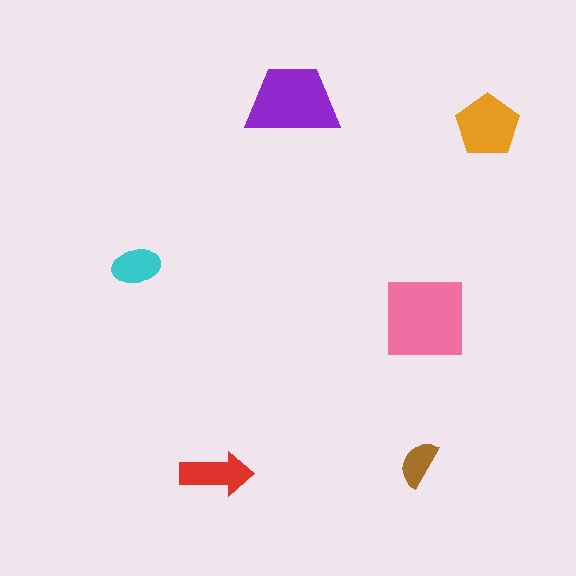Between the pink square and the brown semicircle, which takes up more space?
The pink square.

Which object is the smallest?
The brown semicircle.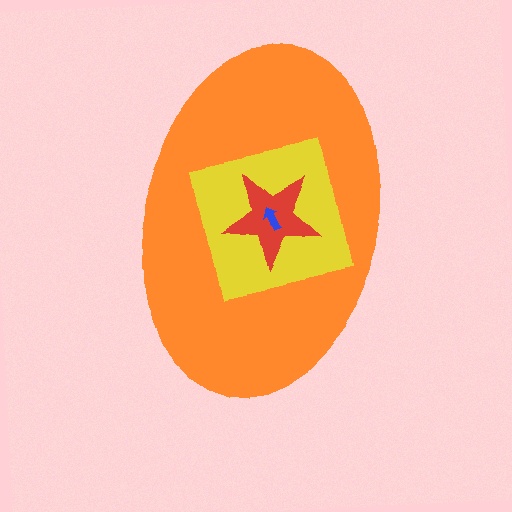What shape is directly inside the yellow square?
The red star.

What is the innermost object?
The blue arrow.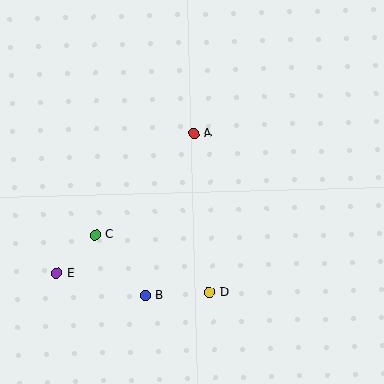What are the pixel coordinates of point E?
Point E is at (57, 273).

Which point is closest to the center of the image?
Point A at (194, 133) is closest to the center.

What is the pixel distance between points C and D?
The distance between C and D is 128 pixels.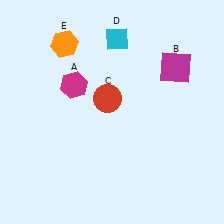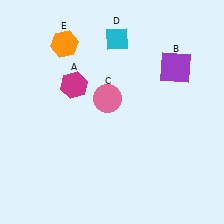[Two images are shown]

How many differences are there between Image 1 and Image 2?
There are 2 differences between the two images.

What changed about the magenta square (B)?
In Image 1, B is magenta. In Image 2, it changed to purple.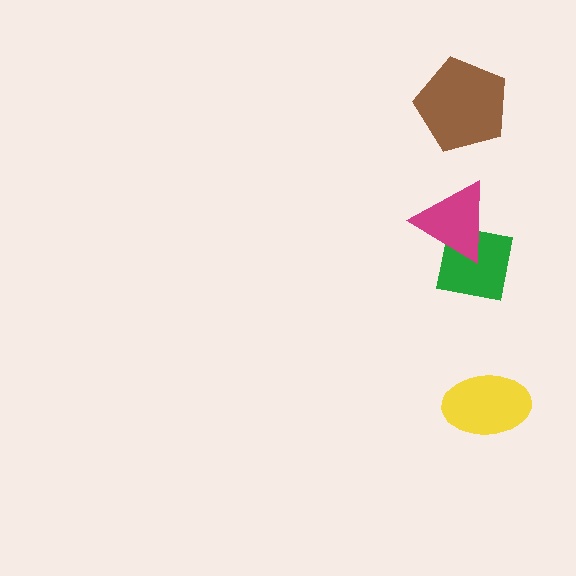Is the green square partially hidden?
Yes, it is partially covered by another shape.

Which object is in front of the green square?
The magenta triangle is in front of the green square.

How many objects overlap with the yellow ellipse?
0 objects overlap with the yellow ellipse.